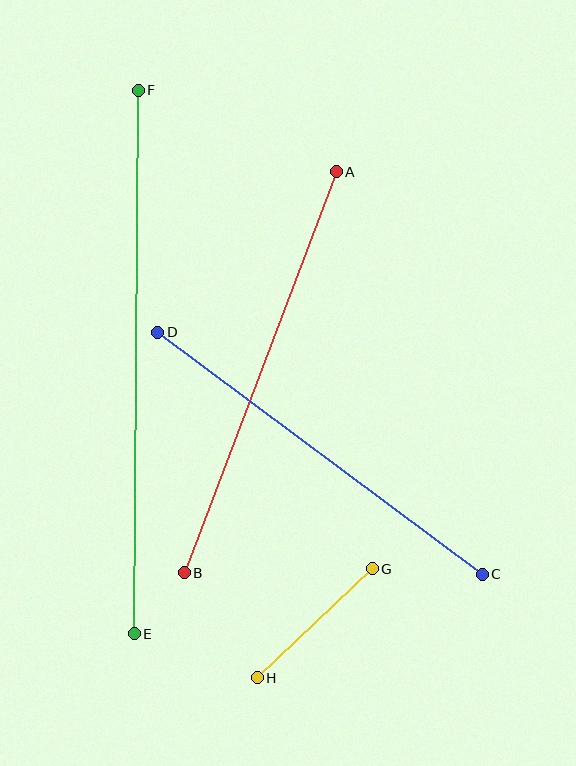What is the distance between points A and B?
The distance is approximately 429 pixels.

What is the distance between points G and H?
The distance is approximately 158 pixels.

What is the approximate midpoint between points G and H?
The midpoint is at approximately (315, 623) pixels.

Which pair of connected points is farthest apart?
Points E and F are farthest apart.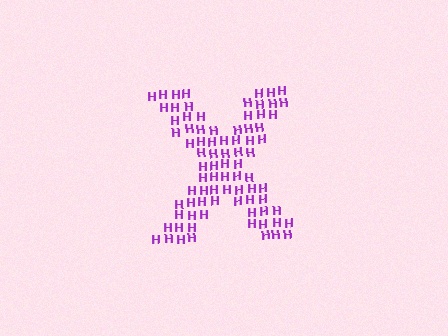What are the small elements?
The small elements are letter H's.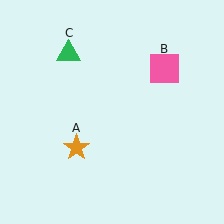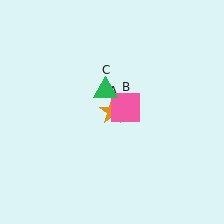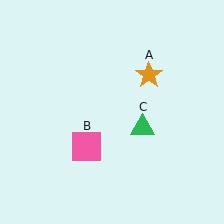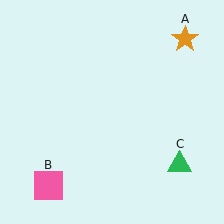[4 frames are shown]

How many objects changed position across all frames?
3 objects changed position: orange star (object A), pink square (object B), green triangle (object C).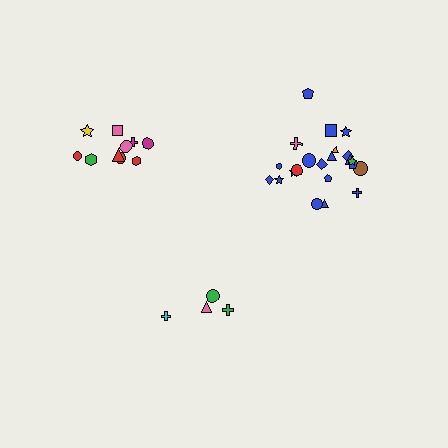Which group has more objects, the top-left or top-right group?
The top-right group.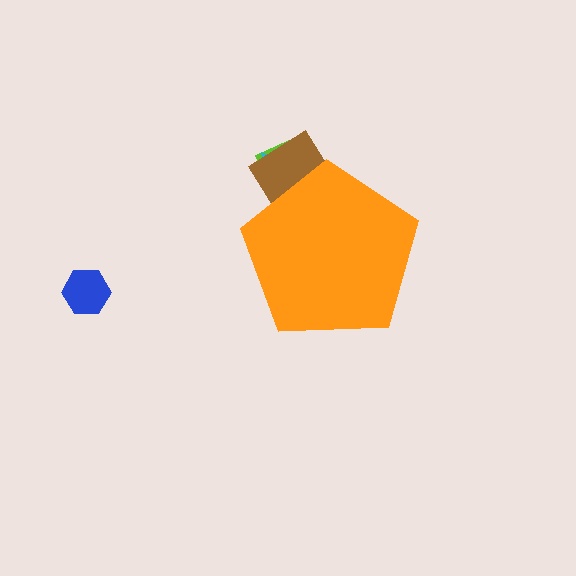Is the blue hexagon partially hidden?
No, the blue hexagon is fully visible.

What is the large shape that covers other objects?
An orange pentagon.